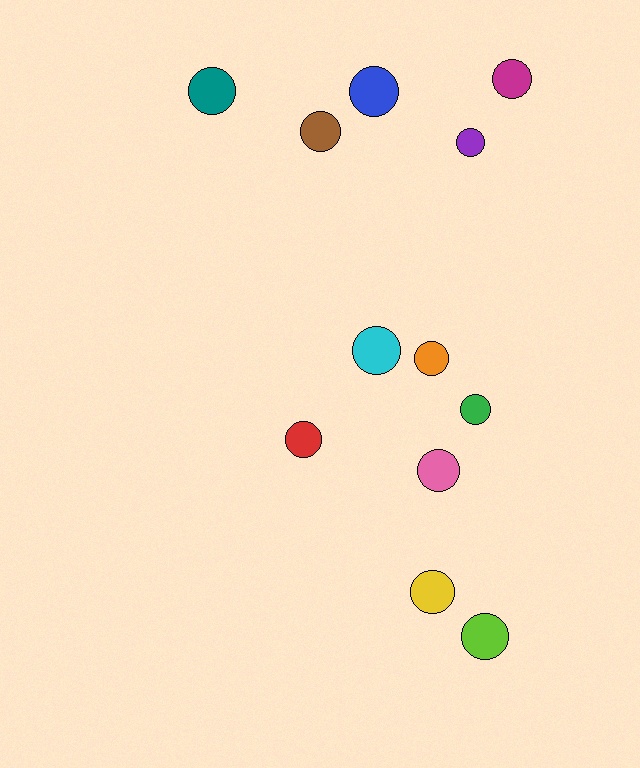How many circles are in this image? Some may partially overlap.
There are 12 circles.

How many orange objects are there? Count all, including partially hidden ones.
There is 1 orange object.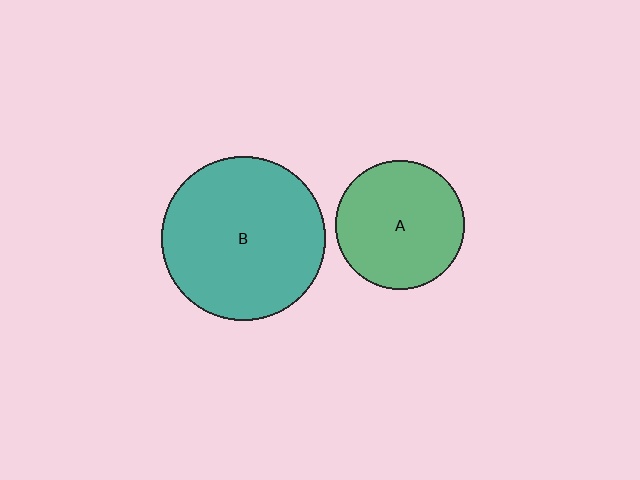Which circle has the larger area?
Circle B (teal).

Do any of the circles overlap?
No, none of the circles overlap.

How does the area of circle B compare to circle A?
Approximately 1.6 times.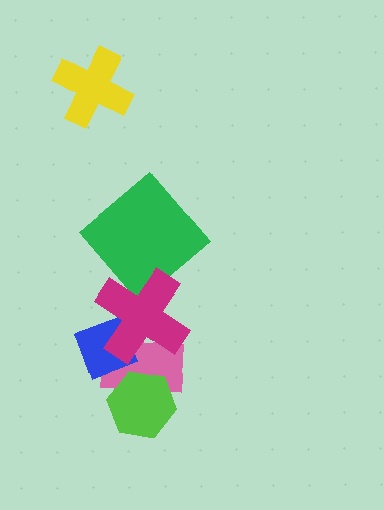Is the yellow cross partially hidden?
No, no other shape covers it.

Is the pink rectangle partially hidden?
Yes, it is partially covered by another shape.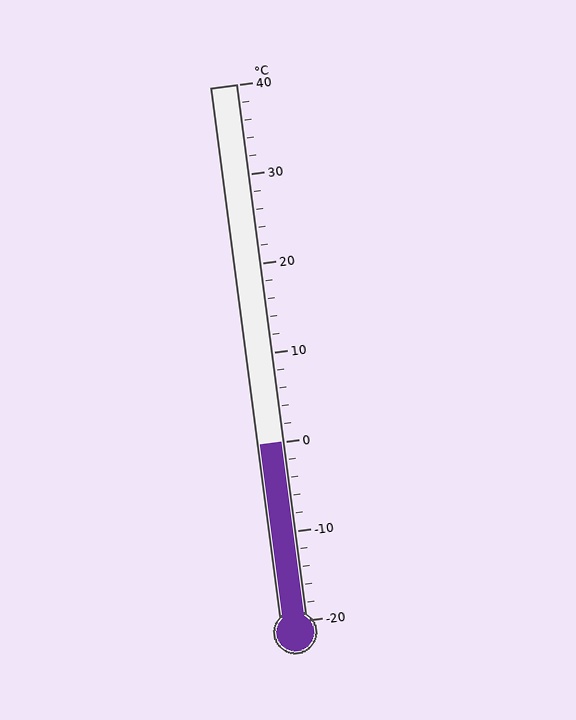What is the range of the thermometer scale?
The thermometer scale ranges from -20°C to 40°C.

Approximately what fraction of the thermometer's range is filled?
The thermometer is filled to approximately 35% of its range.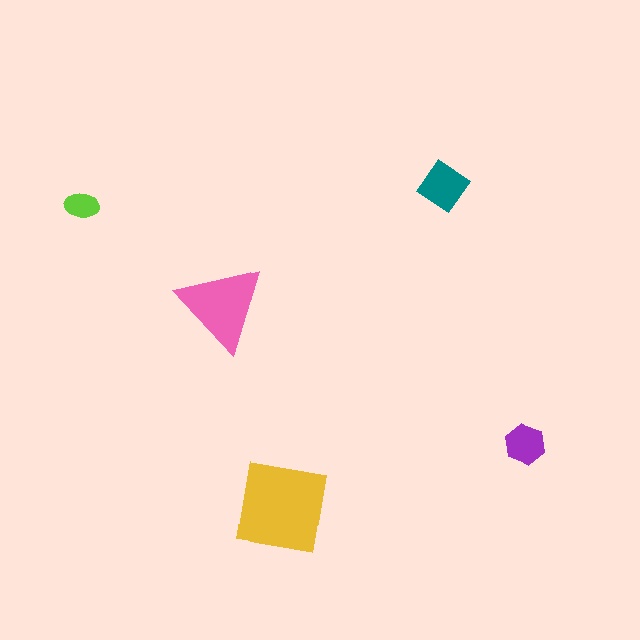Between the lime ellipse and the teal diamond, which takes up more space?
The teal diamond.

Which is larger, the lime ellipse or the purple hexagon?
The purple hexagon.